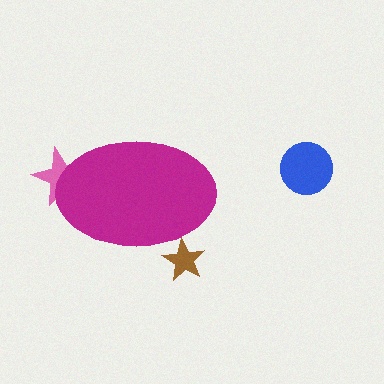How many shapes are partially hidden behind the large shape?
2 shapes are partially hidden.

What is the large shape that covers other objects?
A magenta ellipse.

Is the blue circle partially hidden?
No, the blue circle is fully visible.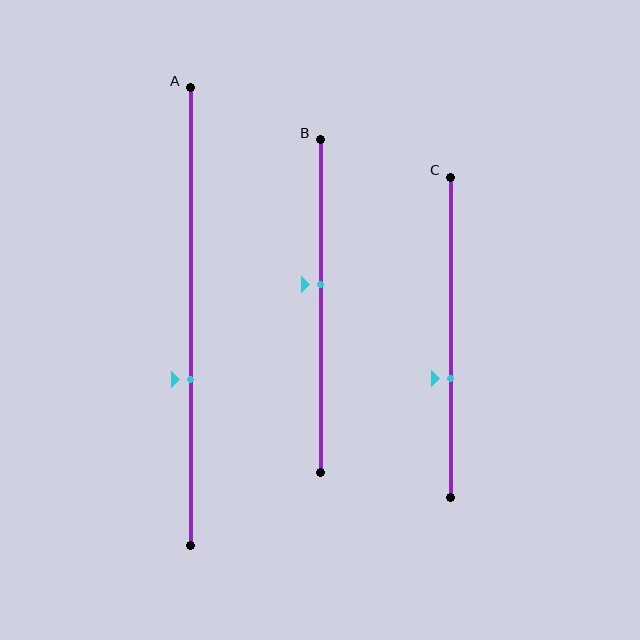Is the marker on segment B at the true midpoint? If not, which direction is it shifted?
No, the marker on segment B is shifted upward by about 7% of the segment length.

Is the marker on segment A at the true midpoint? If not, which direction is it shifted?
No, the marker on segment A is shifted downward by about 14% of the segment length.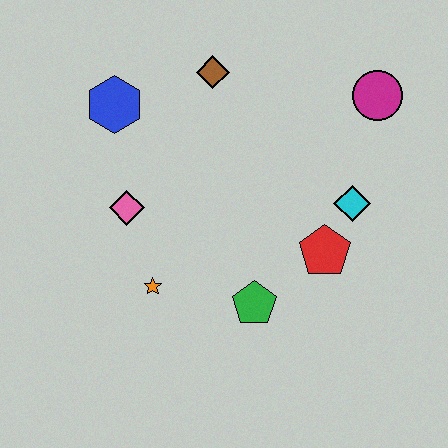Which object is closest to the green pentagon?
The red pentagon is closest to the green pentagon.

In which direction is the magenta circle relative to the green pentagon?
The magenta circle is above the green pentagon.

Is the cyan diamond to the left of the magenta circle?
Yes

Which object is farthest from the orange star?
The magenta circle is farthest from the orange star.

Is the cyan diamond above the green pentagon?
Yes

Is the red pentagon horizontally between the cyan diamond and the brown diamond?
Yes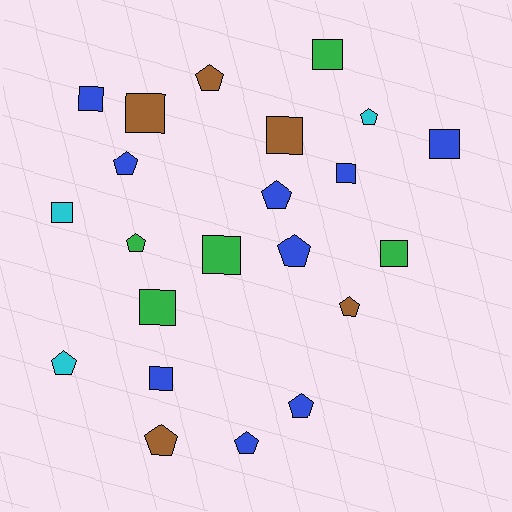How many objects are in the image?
There are 22 objects.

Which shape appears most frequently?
Pentagon, with 11 objects.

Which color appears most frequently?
Blue, with 9 objects.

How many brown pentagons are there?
There are 3 brown pentagons.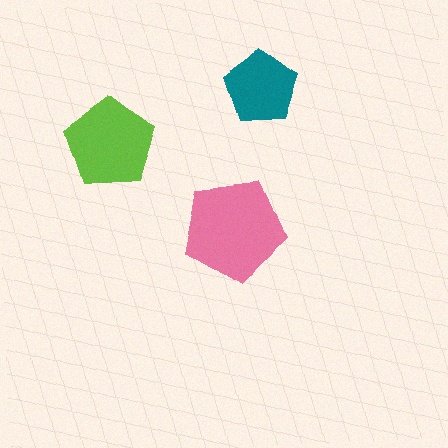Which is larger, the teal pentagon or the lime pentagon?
The lime one.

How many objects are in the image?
There are 3 objects in the image.